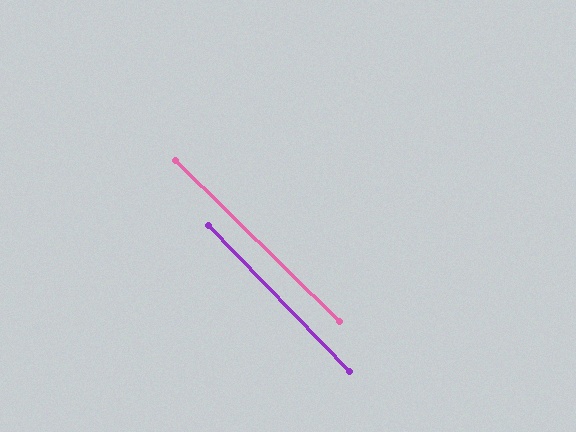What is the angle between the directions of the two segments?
Approximately 1 degree.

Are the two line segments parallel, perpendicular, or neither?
Parallel — their directions differ by only 1.5°.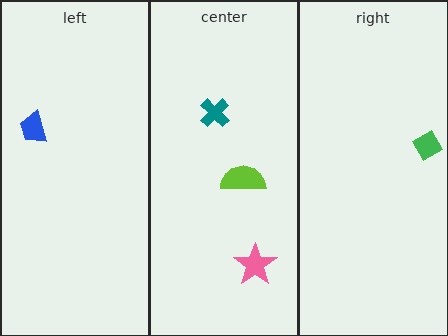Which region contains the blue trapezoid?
The left region.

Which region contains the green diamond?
The right region.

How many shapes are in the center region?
3.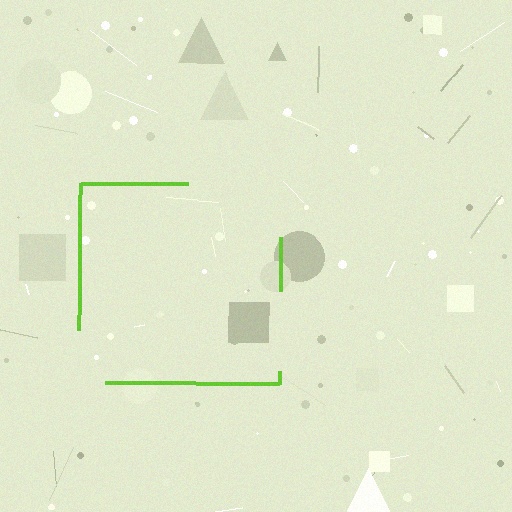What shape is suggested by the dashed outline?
The dashed outline suggests a square.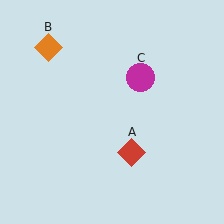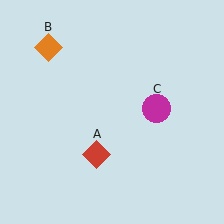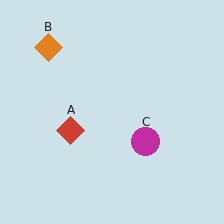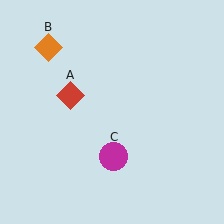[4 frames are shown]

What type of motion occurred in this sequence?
The red diamond (object A), magenta circle (object C) rotated clockwise around the center of the scene.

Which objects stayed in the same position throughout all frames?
Orange diamond (object B) remained stationary.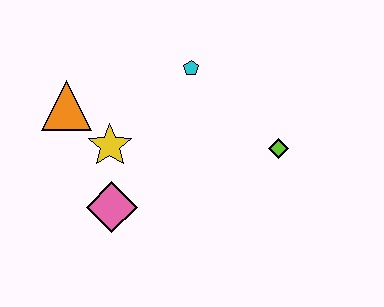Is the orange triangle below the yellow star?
No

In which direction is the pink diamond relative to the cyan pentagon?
The pink diamond is below the cyan pentagon.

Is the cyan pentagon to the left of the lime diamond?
Yes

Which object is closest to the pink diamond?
The yellow star is closest to the pink diamond.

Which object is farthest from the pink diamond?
The lime diamond is farthest from the pink diamond.